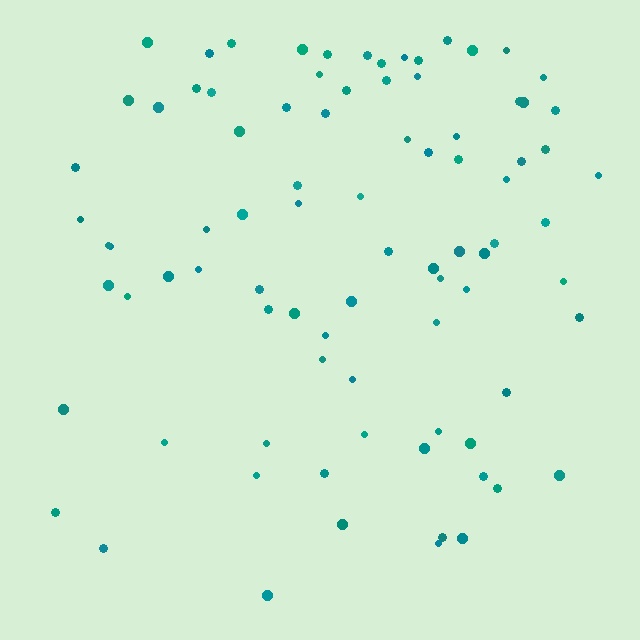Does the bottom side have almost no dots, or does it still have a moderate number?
Still a moderate number, just noticeably fewer than the top.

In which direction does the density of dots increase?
From bottom to top, with the top side densest.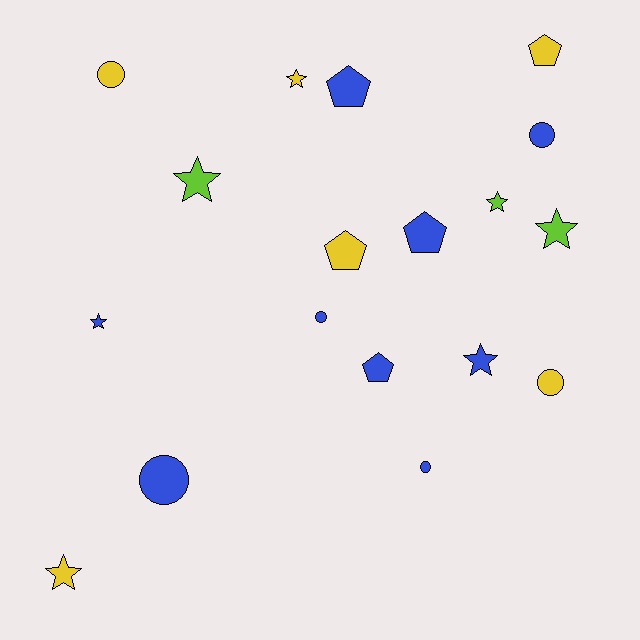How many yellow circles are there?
There are 2 yellow circles.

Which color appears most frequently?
Blue, with 9 objects.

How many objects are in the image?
There are 18 objects.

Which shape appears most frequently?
Star, with 7 objects.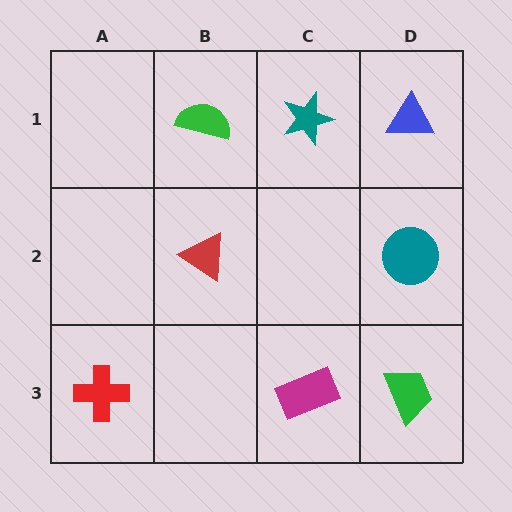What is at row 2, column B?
A red triangle.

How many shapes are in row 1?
3 shapes.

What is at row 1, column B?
A green semicircle.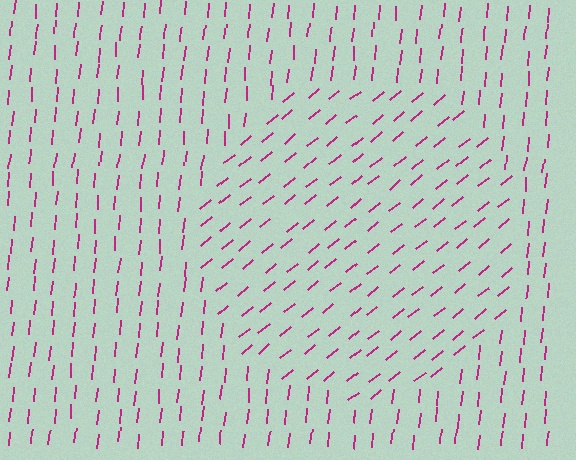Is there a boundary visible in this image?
Yes, there is a texture boundary formed by a change in line orientation.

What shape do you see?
I see a circle.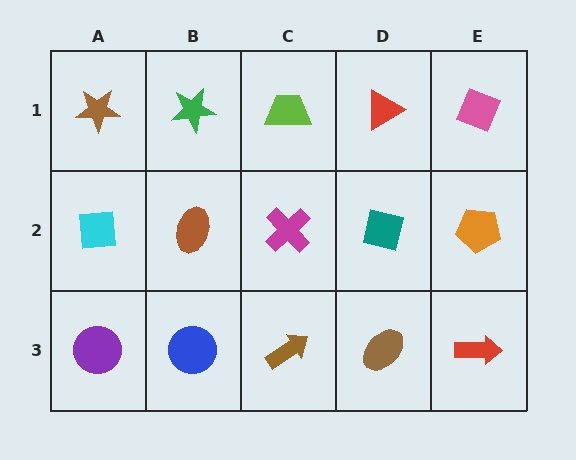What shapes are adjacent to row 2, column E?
A pink diamond (row 1, column E), a red arrow (row 3, column E), a teal square (row 2, column D).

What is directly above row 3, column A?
A cyan square.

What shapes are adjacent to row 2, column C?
A lime trapezoid (row 1, column C), a brown arrow (row 3, column C), a brown ellipse (row 2, column B), a teal square (row 2, column D).